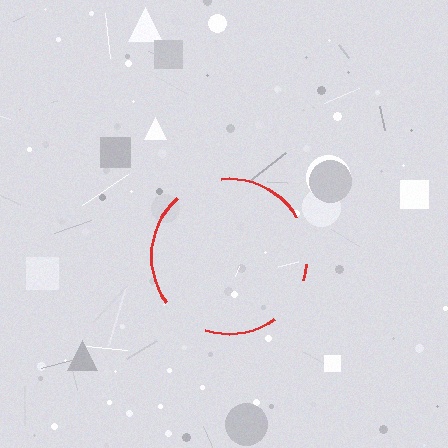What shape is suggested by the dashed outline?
The dashed outline suggests a circle.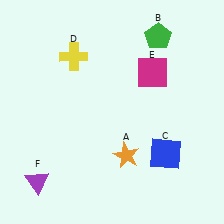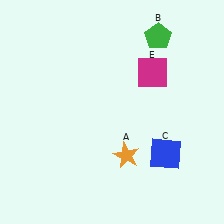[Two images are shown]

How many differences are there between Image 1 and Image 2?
There are 2 differences between the two images.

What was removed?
The purple triangle (F), the yellow cross (D) were removed in Image 2.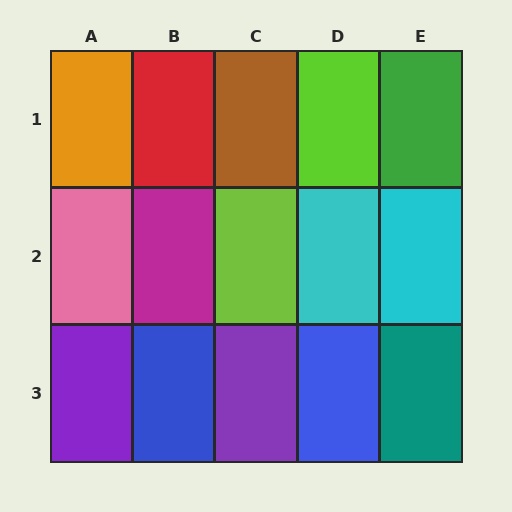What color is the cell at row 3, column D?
Blue.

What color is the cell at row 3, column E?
Teal.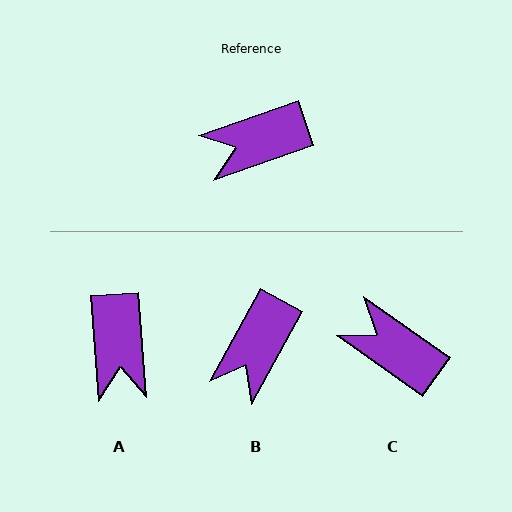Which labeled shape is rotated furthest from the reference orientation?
A, about 75 degrees away.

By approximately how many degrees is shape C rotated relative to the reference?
Approximately 55 degrees clockwise.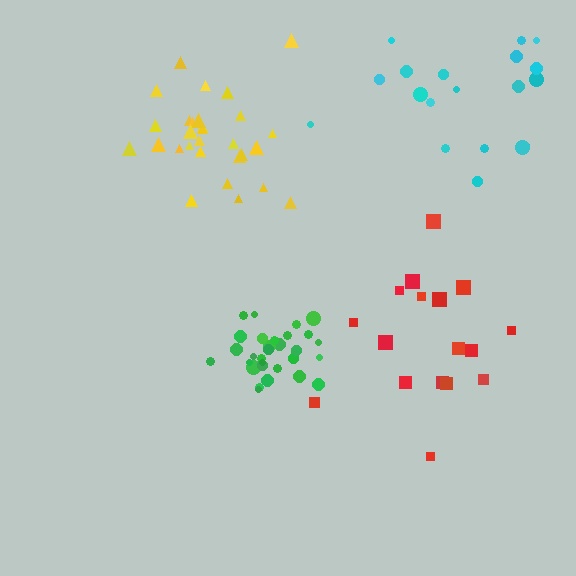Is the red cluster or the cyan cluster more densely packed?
Red.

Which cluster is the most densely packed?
Green.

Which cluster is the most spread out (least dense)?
Cyan.